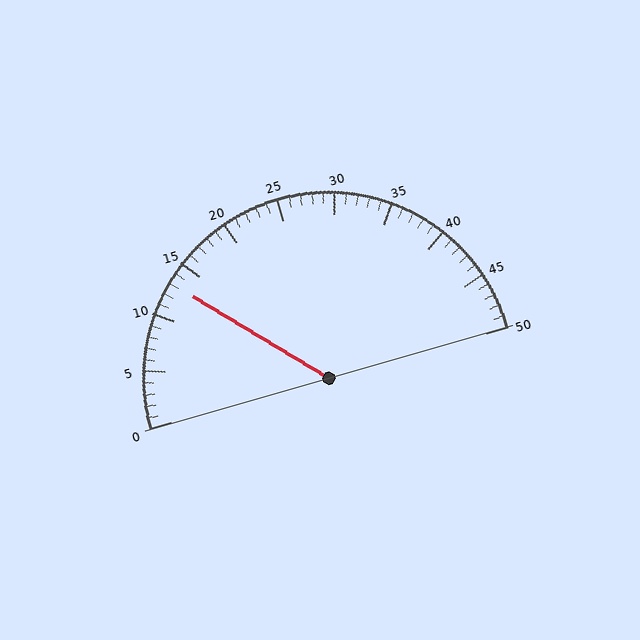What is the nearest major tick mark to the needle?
The nearest major tick mark is 15.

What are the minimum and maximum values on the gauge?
The gauge ranges from 0 to 50.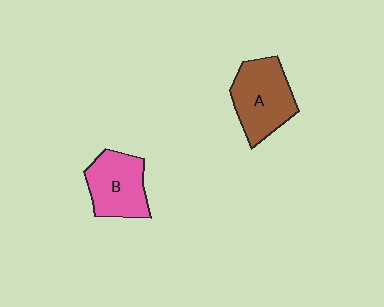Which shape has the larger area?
Shape A (brown).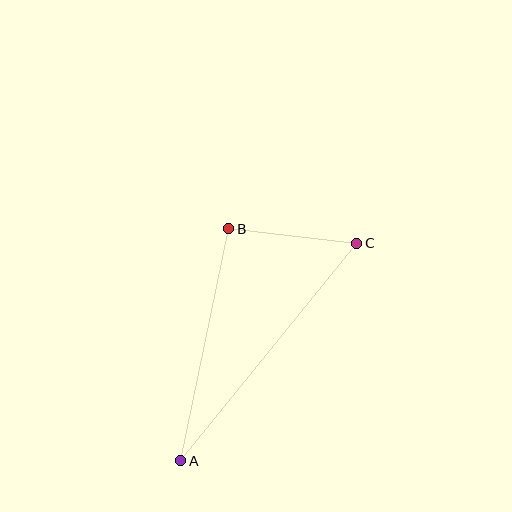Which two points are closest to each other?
Points B and C are closest to each other.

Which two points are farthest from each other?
Points A and C are farthest from each other.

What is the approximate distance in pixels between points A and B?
The distance between A and B is approximately 237 pixels.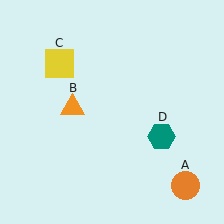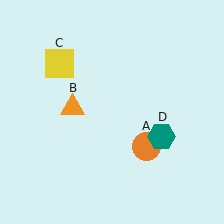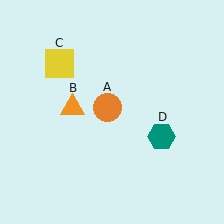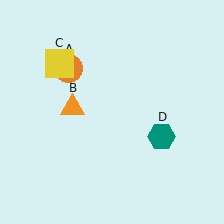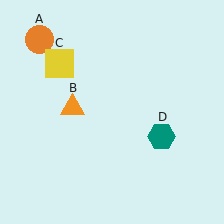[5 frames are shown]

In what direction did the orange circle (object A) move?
The orange circle (object A) moved up and to the left.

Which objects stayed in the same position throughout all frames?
Orange triangle (object B) and yellow square (object C) and teal hexagon (object D) remained stationary.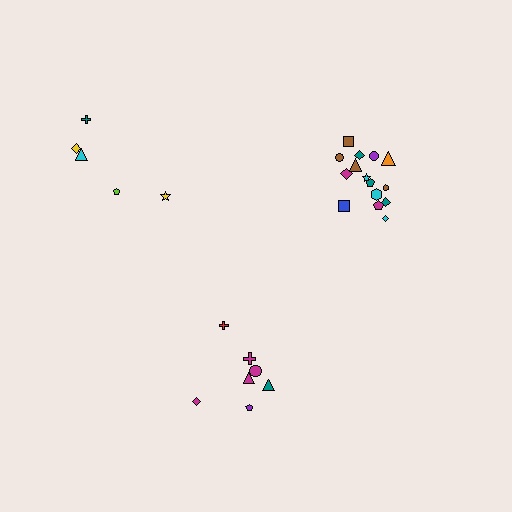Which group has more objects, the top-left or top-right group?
The top-right group.